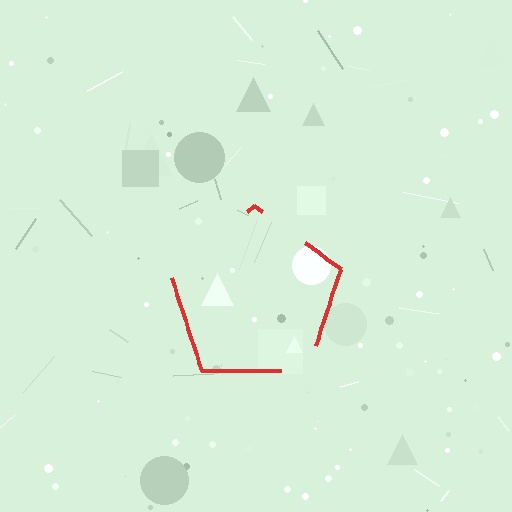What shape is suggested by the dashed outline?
The dashed outline suggests a pentagon.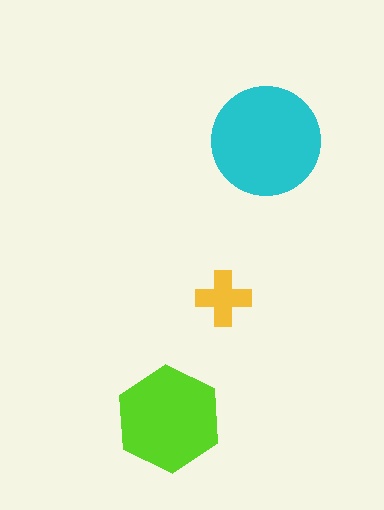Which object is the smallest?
The yellow cross.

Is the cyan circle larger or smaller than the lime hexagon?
Larger.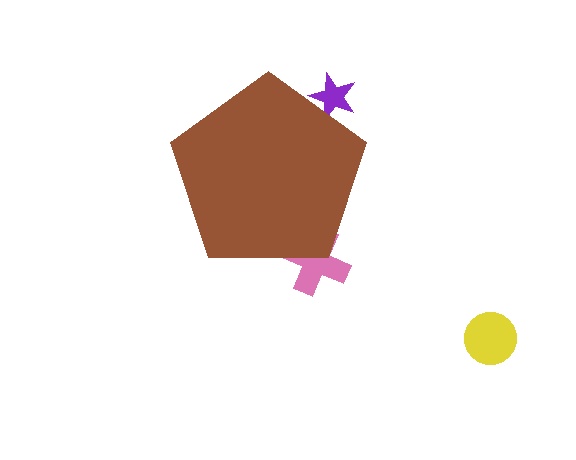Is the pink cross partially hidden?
Yes, the pink cross is partially hidden behind the brown pentagon.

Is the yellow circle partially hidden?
No, the yellow circle is fully visible.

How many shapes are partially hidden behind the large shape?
2 shapes are partially hidden.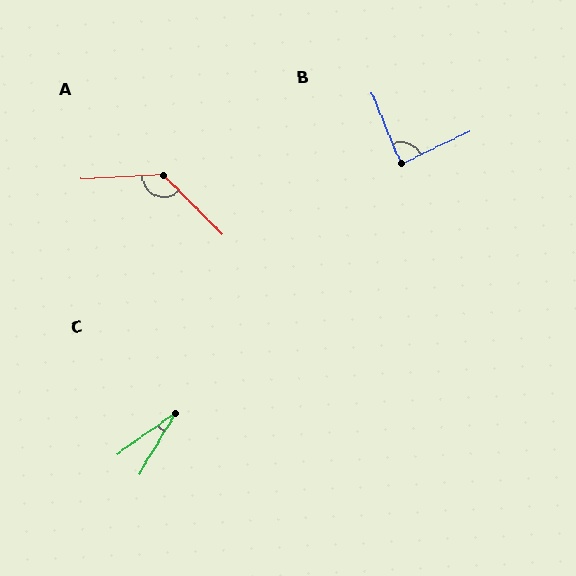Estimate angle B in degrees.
Approximately 87 degrees.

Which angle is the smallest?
C, at approximately 24 degrees.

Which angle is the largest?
A, at approximately 132 degrees.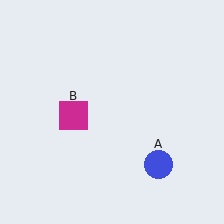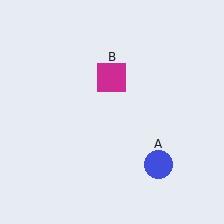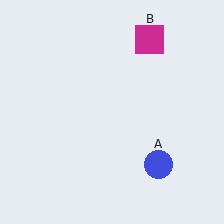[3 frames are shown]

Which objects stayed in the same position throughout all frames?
Blue circle (object A) remained stationary.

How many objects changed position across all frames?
1 object changed position: magenta square (object B).